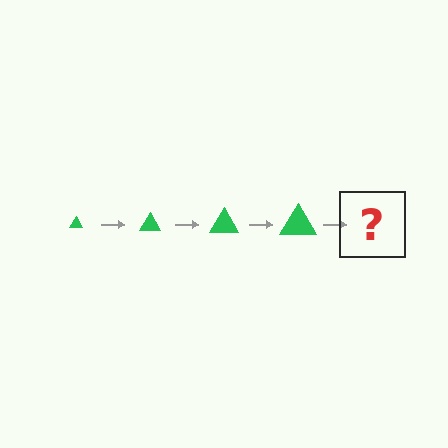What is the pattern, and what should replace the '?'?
The pattern is that the triangle gets progressively larger each step. The '?' should be a green triangle, larger than the previous one.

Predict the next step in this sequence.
The next step is a green triangle, larger than the previous one.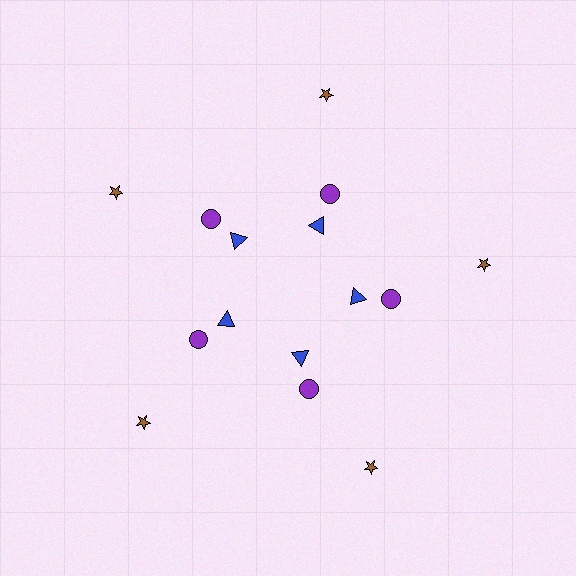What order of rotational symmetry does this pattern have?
This pattern has 5-fold rotational symmetry.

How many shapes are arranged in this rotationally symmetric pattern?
There are 15 shapes, arranged in 5 groups of 3.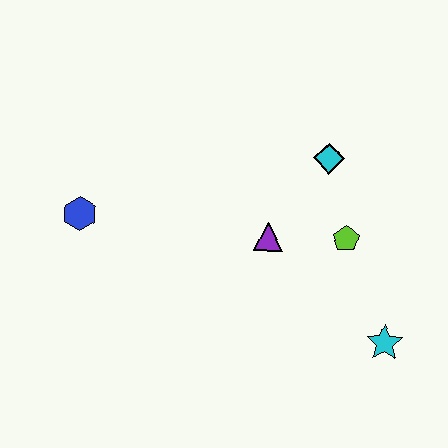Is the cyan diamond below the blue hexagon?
No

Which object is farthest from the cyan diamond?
The blue hexagon is farthest from the cyan diamond.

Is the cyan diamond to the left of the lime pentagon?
Yes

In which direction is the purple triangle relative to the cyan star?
The purple triangle is to the left of the cyan star.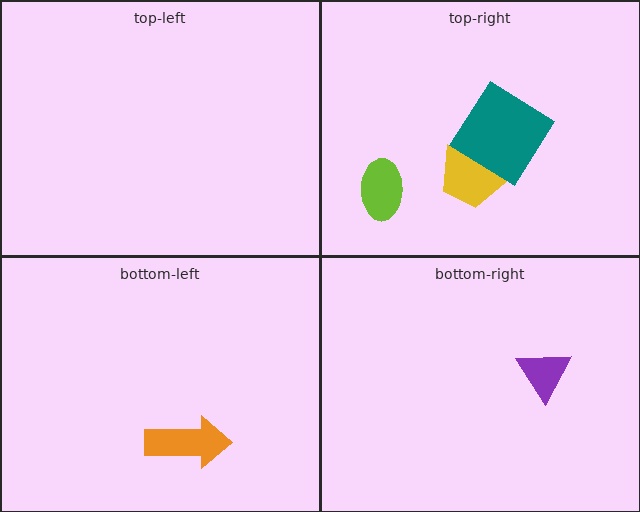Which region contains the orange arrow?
The bottom-left region.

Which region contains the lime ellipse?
The top-right region.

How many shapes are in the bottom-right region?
1.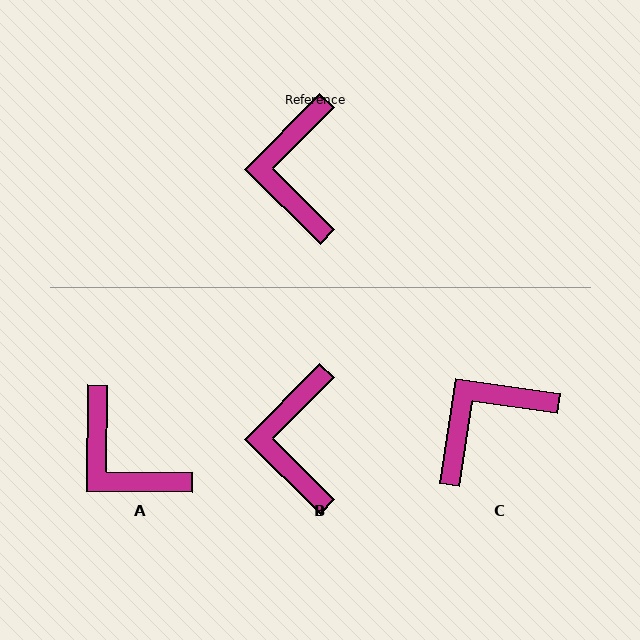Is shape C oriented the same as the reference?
No, it is off by about 54 degrees.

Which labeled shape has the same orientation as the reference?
B.